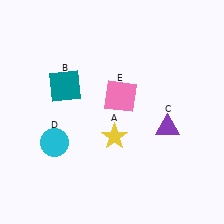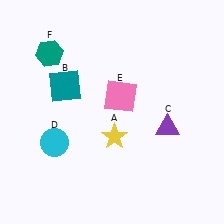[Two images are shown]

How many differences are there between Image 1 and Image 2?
There is 1 difference between the two images.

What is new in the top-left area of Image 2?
A teal hexagon (F) was added in the top-left area of Image 2.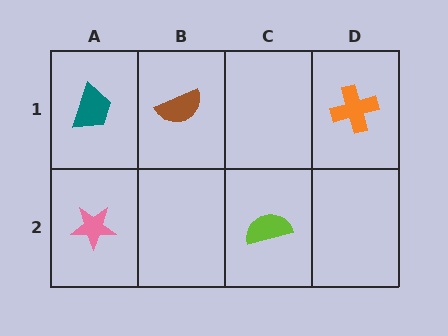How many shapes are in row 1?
3 shapes.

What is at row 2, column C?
A lime semicircle.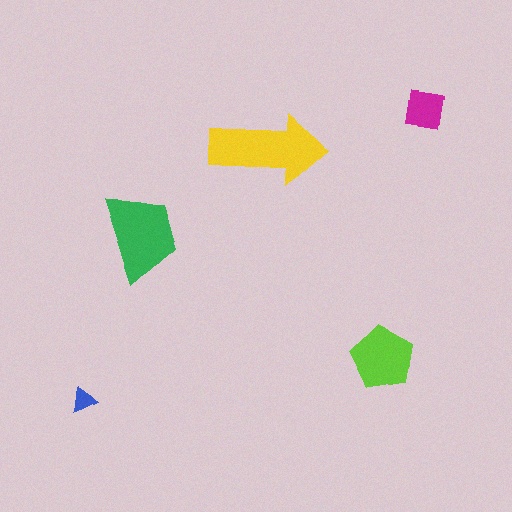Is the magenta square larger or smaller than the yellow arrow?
Smaller.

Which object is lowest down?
The blue triangle is bottommost.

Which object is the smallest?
The blue triangle.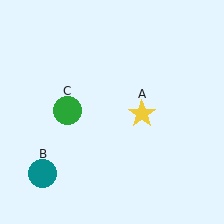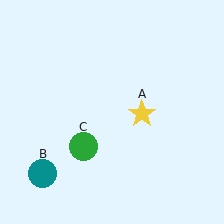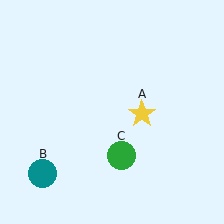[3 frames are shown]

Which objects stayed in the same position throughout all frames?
Yellow star (object A) and teal circle (object B) remained stationary.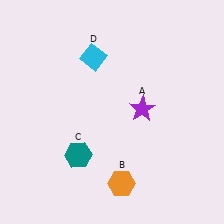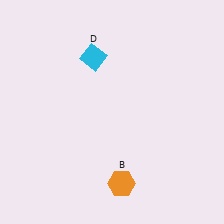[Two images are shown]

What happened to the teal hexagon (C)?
The teal hexagon (C) was removed in Image 2. It was in the bottom-left area of Image 1.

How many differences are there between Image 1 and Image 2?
There are 2 differences between the two images.